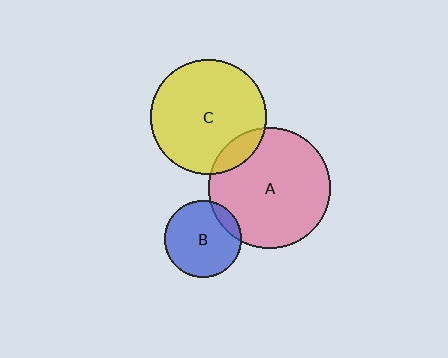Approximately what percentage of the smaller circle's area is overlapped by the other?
Approximately 10%.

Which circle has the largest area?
Circle A (pink).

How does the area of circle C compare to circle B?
Approximately 2.3 times.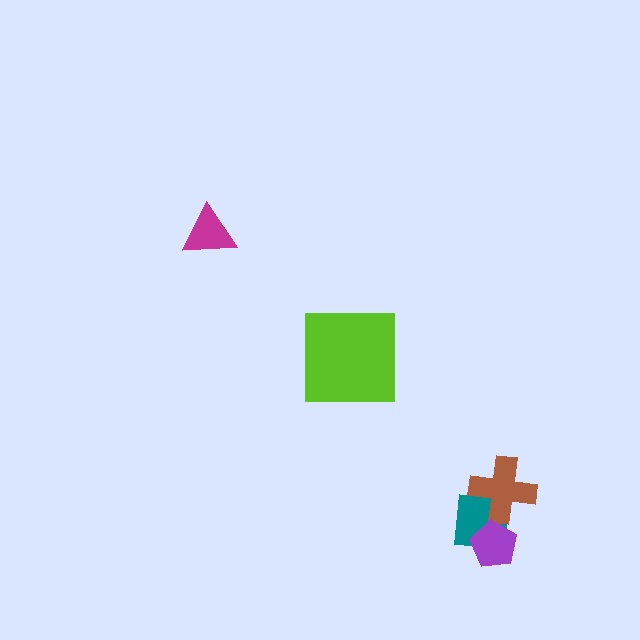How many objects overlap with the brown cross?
1 object overlaps with the brown cross.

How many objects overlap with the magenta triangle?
0 objects overlap with the magenta triangle.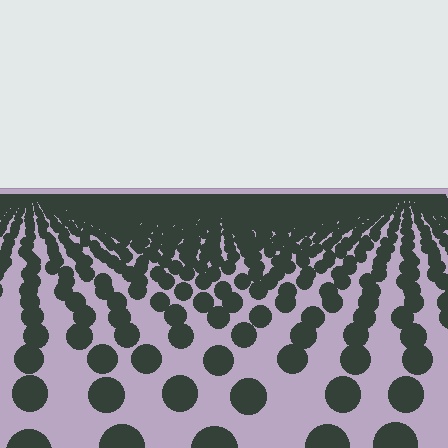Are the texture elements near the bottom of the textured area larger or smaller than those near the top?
Larger. Near the bottom, elements are closer to the viewer and appear at a bigger on-screen size.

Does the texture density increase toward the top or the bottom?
Density increases toward the top.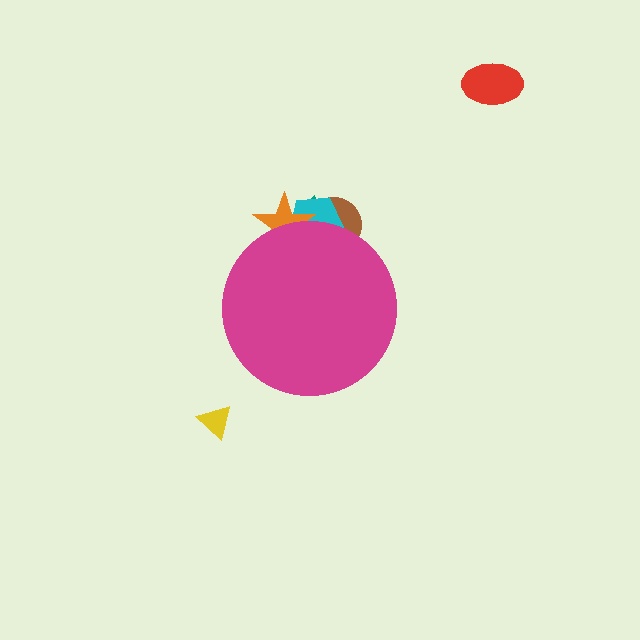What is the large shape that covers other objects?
A magenta circle.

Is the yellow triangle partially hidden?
No, the yellow triangle is fully visible.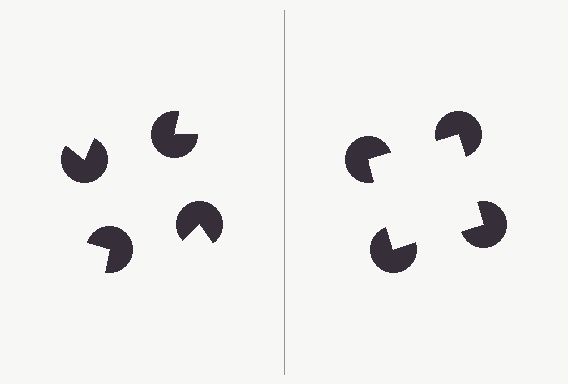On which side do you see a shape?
An illusory square appears on the right side. On the left side the wedge cuts are rotated, so no coherent shape forms.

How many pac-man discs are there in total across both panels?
8 — 4 on each side.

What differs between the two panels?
The pac-man discs are positioned identically on both sides; only the wedge orientations differ. On the right they align to a square; on the left they are misaligned.